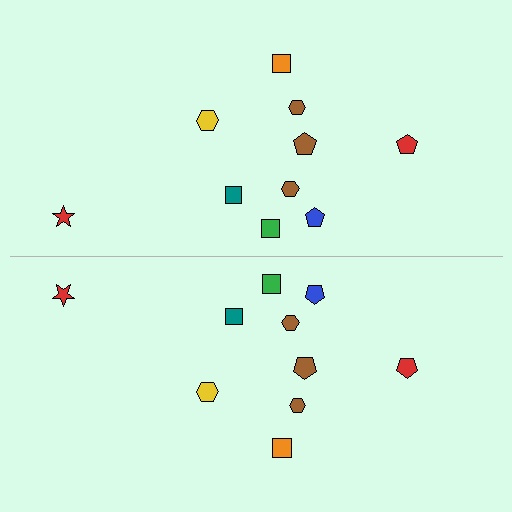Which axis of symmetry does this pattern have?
The pattern has a horizontal axis of symmetry running through the center of the image.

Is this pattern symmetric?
Yes, this pattern has bilateral (reflection) symmetry.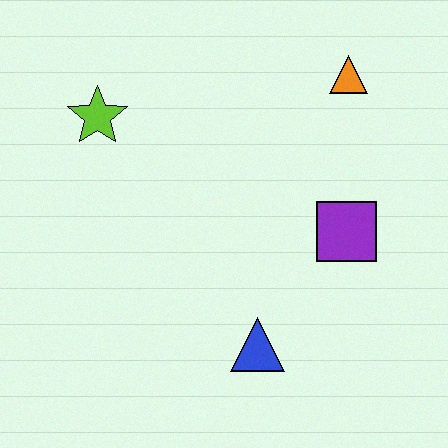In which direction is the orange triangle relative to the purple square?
The orange triangle is above the purple square.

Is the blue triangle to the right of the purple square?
No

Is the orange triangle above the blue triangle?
Yes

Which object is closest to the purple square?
The blue triangle is closest to the purple square.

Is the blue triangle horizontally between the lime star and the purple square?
Yes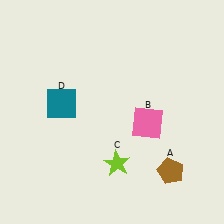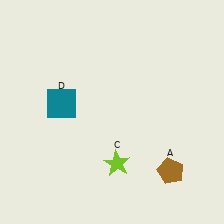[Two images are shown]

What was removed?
The pink square (B) was removed in Image 2.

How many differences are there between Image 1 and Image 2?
There is 1 difference between the two images.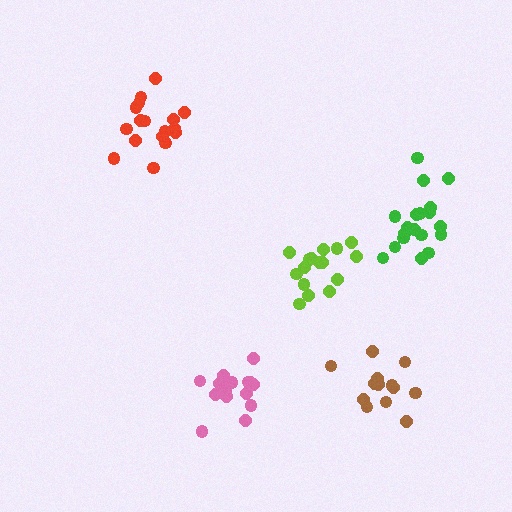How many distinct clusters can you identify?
There are 5 distinct clusters.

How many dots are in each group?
Group 1: 13 dots, Group 2: 19 dots, Group 3: 15 dots, Group 4: 17 dots, Group 5: 17 dots (81 total).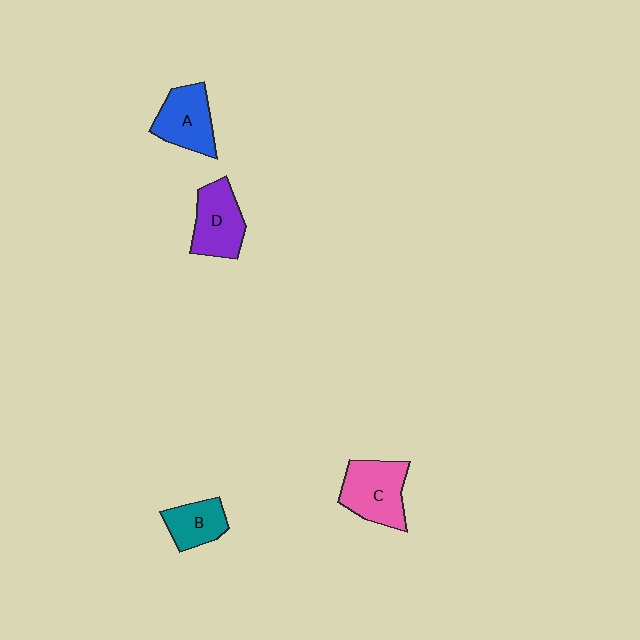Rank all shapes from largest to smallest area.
From largest to smallest: C (pink), D (purple), A (blue), B (teal).